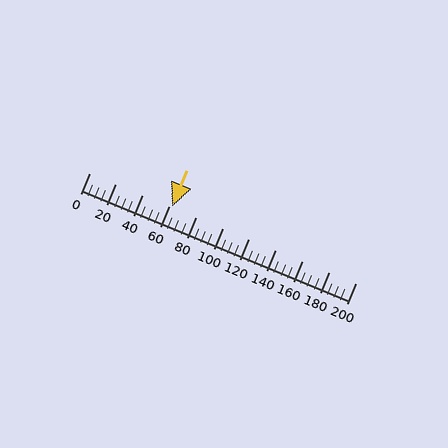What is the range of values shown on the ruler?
The ruler shows values from 0 to 200.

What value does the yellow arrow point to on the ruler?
The yellow arrow points to approximately 62.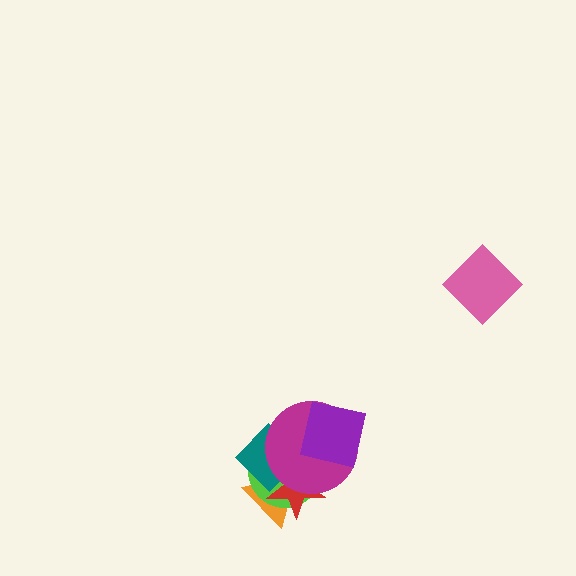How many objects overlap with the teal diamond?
4 objects overlap with the teal diamond.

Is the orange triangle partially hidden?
Yes, it is partially covered by another shape.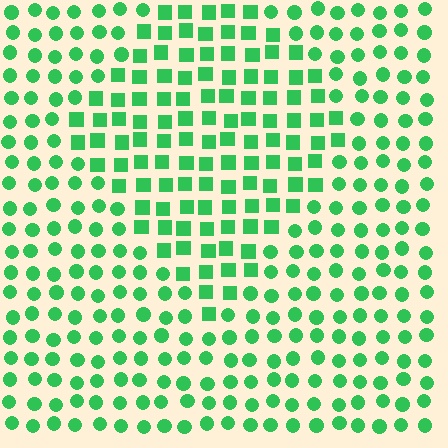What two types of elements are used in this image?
The image uses squares inside the diamond region and circles outside it.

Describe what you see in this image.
The image is filled with small green elements arranged in a uniform grid. A diamond-shaped region contains squares, while the surrounding area contains circles. The boundary is defined purely by the change in element shape.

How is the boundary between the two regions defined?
The boundary is defined by a change in element shape: squares inside vs. circles outside. All elements share the same color and spacing.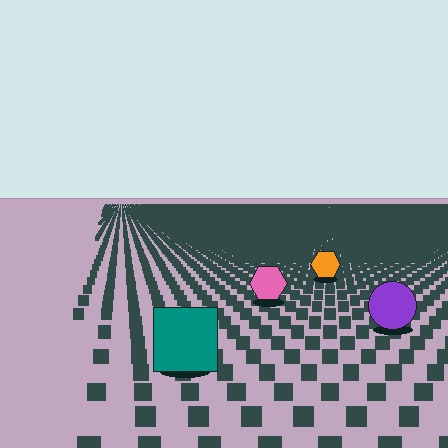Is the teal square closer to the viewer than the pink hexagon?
Yes. The teal square is closer — you can tell from the texture gradient: the ground texture is coarser near it.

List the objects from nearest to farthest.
From nearest to farthest: the teal square, the purple circle, the pink hexagon, the orange hexagon.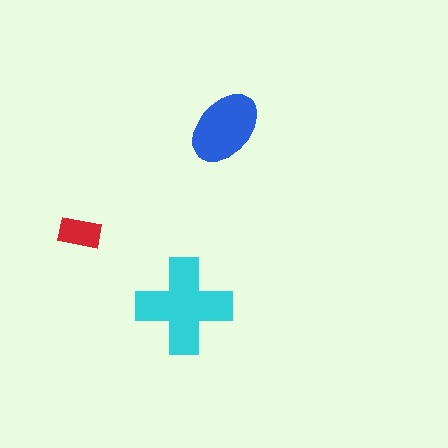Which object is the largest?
The cyan cross.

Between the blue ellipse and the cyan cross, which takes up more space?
The cyan cross.